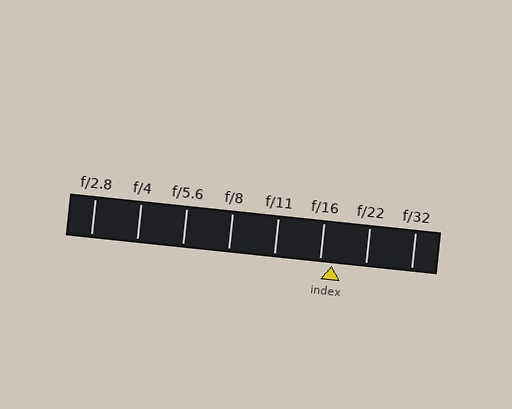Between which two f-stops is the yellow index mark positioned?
The index mark is between f/16 and f/22.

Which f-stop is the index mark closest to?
The index mark is closest to f/16.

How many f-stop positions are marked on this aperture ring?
There are 8 f-stop positions marked.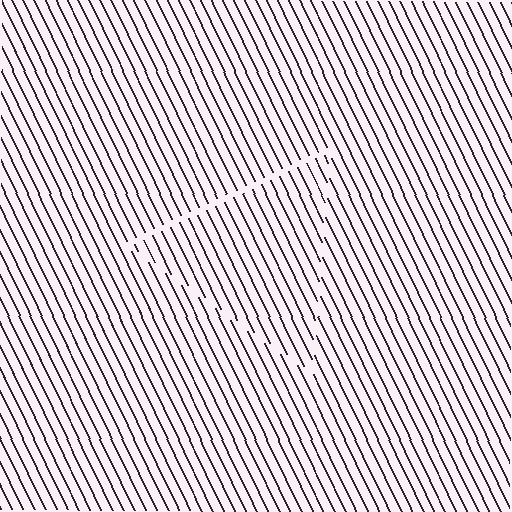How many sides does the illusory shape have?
3 sides — the line-ends trace a triangle.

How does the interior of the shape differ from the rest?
The interior of the shape contains the same grating, shifted by half a period — the contour is defined by the phase discontinuity where line-ends from the inner and outer gratings abut.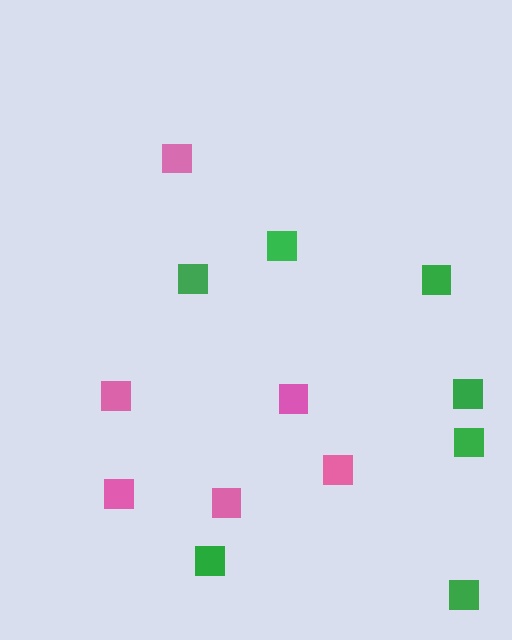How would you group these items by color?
There are 2 groups: one group of pink squares (6) and one group of green squares (7).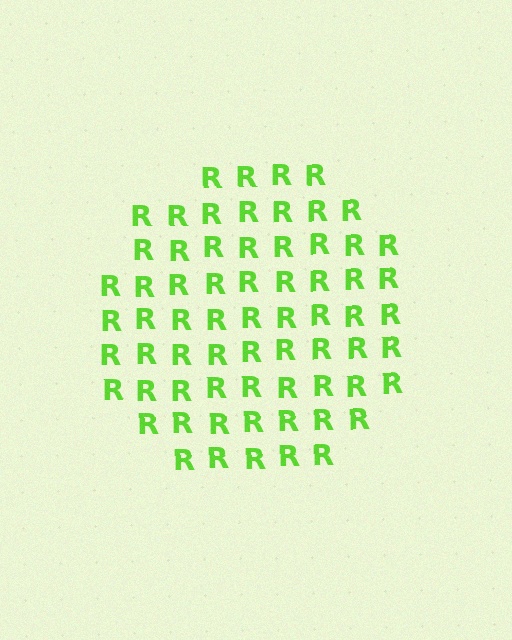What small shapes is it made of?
It is made of small letter R's.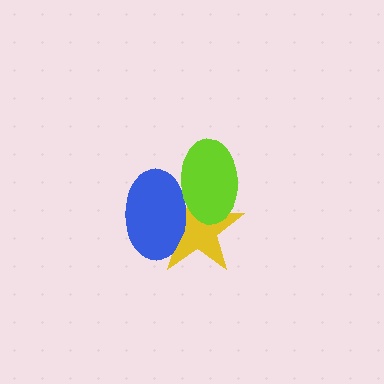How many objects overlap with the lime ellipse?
2 objects overlap with the lime ellipse.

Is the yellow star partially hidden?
Yes, it is partially covered by another shape.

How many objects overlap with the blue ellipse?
2 objects overlap with the blue ellipse.